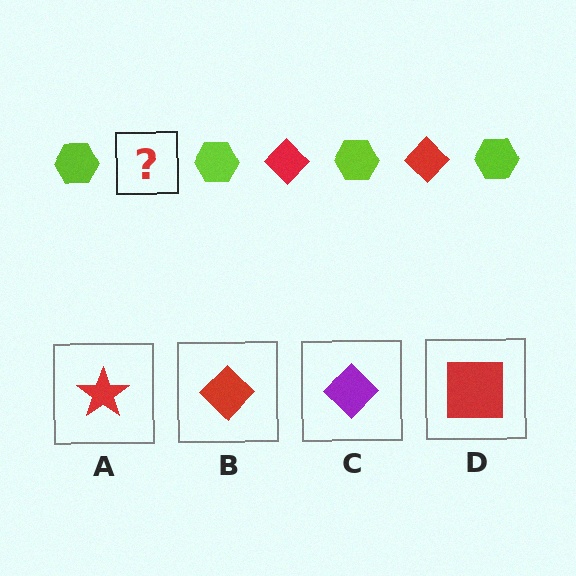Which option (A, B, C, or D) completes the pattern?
B.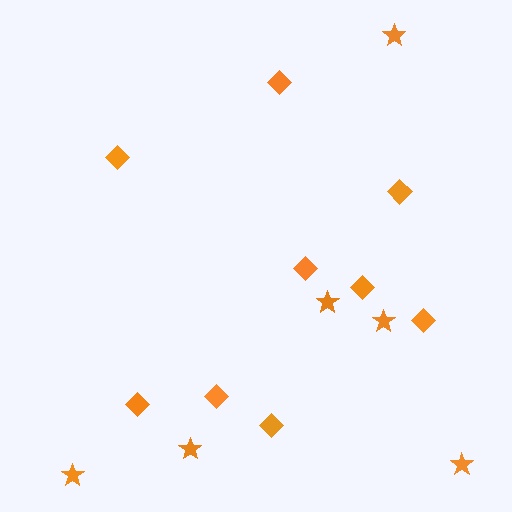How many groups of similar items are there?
There are 2 groups: one group of diamonds (9) and one group of stars (6).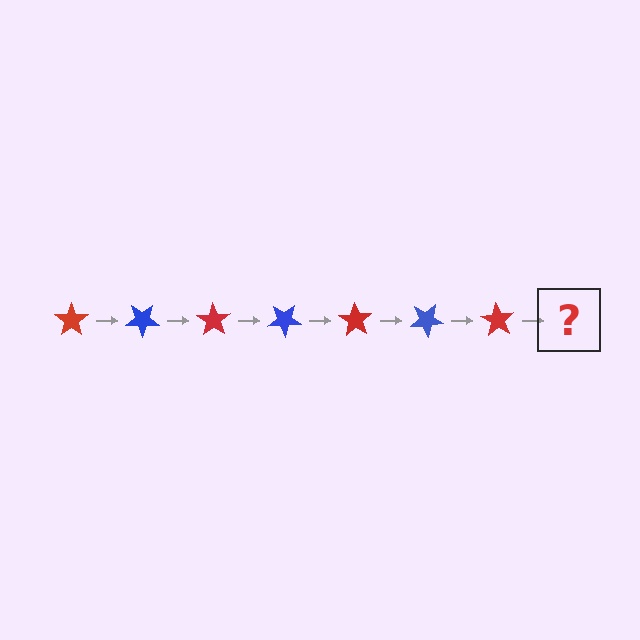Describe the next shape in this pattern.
It should be a blue star, rotated 245 degrees from the start.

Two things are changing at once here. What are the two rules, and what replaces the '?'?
The two rules are that it rotates 35 degrees each step and the color cycles through red and blue. The '?' should be a blue star, rotated 245 degrees from the start.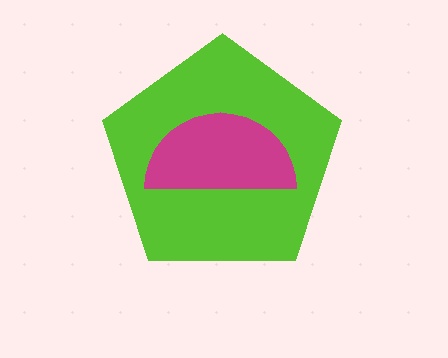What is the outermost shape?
The lime pentagon.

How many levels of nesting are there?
2.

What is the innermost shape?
The magenta semicircle.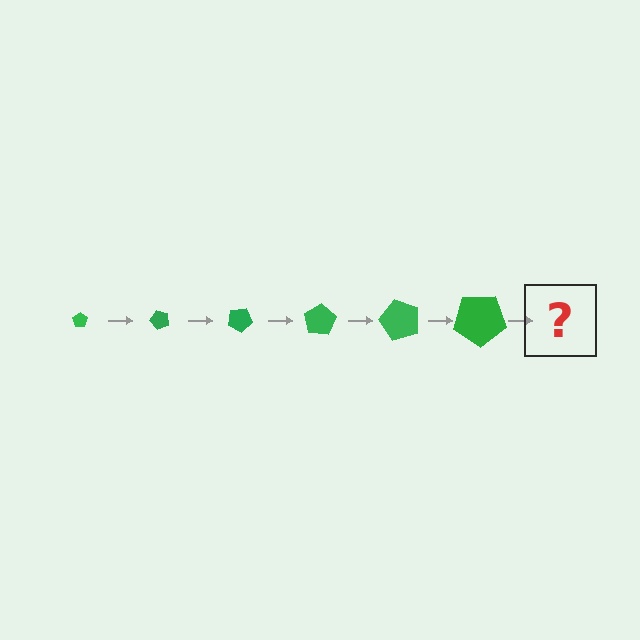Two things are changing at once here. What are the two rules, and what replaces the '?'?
The two rules are that the pentagon grows larger each step and it rotates 50 degrees each step. The '?' should be a pentagon, larger than the previous one and rotated 300 degrees from the start.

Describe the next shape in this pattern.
It should be a pentagon, larger than the previous one and rotated 300 degrees from the start.